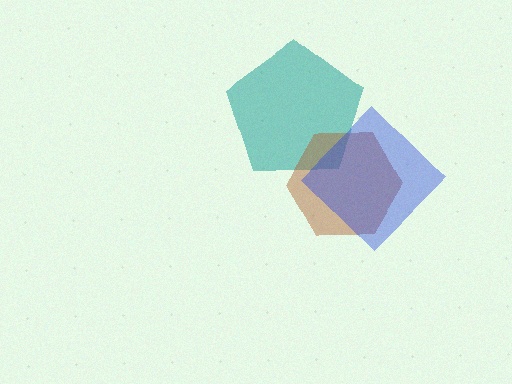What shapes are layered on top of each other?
The layered shapes are: a teal pentagon, a brown hexagon, a blue diamond.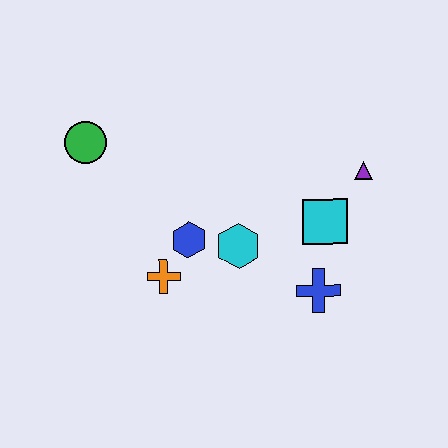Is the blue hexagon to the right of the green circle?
Yes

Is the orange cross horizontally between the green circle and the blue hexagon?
Yes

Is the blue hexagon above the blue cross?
Yes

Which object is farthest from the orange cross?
The purple triangle is farthest from the orange cross.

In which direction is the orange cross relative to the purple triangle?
The orange cross is to the left of the purple triangle.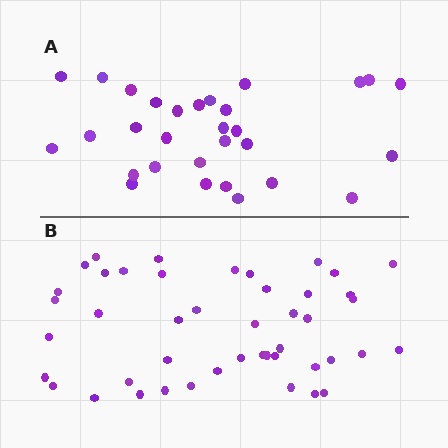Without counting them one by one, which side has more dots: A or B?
Region B (the bottom region) has more dots.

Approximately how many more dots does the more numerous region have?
Region B has approximately 15 more dots than region A.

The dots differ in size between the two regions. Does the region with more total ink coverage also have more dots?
No. Region A has more total ink coverage because its dots are larger, but region B actually contains more individual dots. Total area can be misleading — the number of items is what matters here.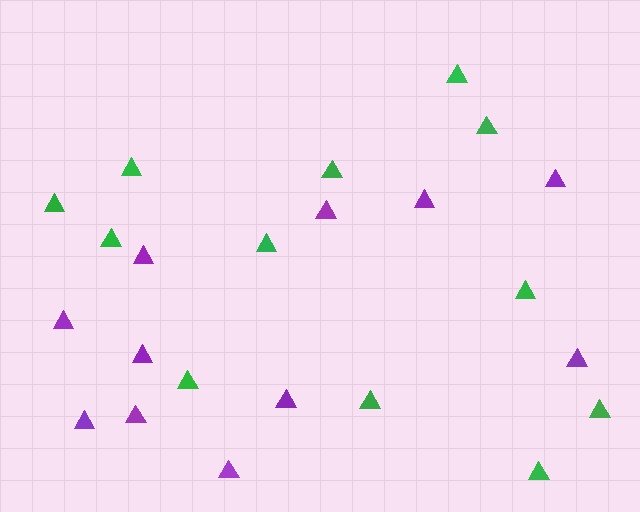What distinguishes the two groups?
There are 2 groups: one group of green triangles (12) and one group of purple triangles (11).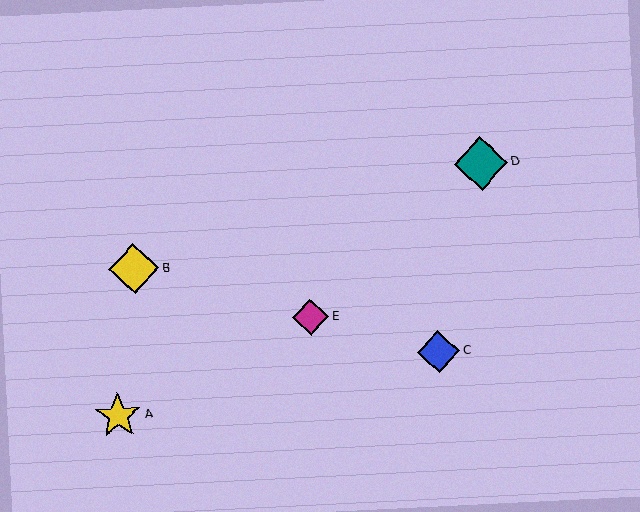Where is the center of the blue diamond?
The center of the blue diamond is at (439, 352).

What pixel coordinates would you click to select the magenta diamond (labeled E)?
Click at (310, 317) to select the magenta diamond E.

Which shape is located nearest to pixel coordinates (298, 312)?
The magenta diamond (labeled E) at (310, 317) is nearest to that location.